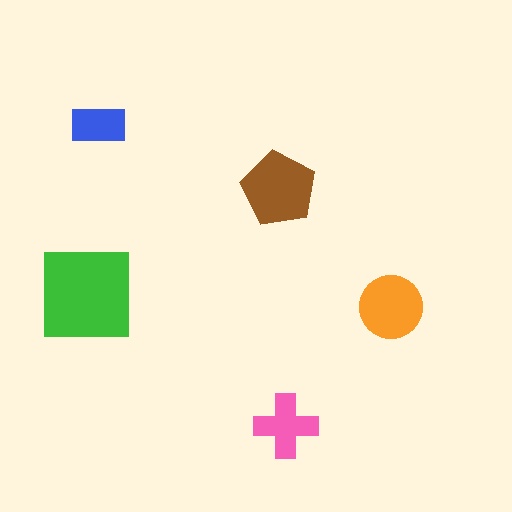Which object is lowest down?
The pink cross is bottommost.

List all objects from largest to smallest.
The green square, the brown pentagon, the orange circle, the pink cross, the blue rectangle.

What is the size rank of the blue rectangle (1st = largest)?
5th.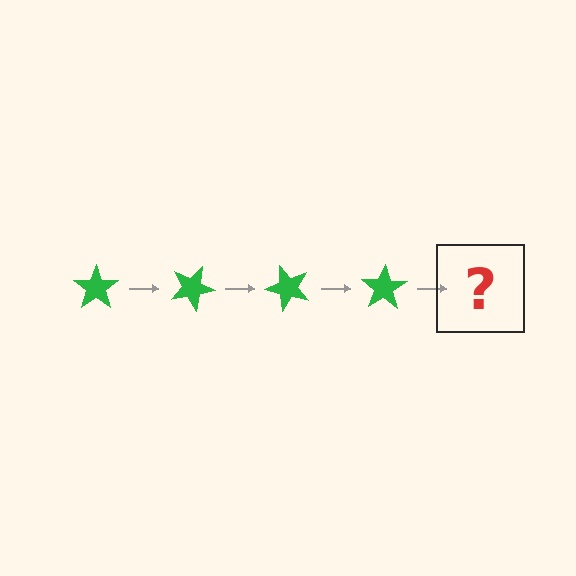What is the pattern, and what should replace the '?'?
The pattern is that the star rotates 25 degrees each step. The '?' should be a green star rotated 100 degrees.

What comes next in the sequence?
The next element should be a green star rotated 100 degrees.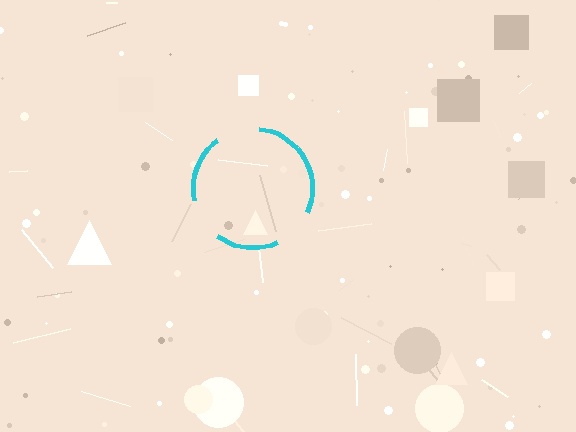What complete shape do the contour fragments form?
The contour fragments form a circle.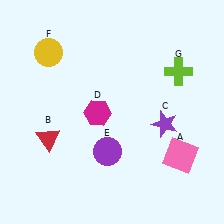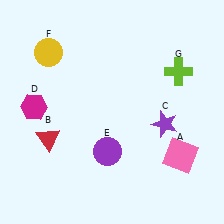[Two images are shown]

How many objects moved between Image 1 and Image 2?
1 object moved between the two images.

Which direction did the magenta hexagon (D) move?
The magenta hexagon (D) moved left.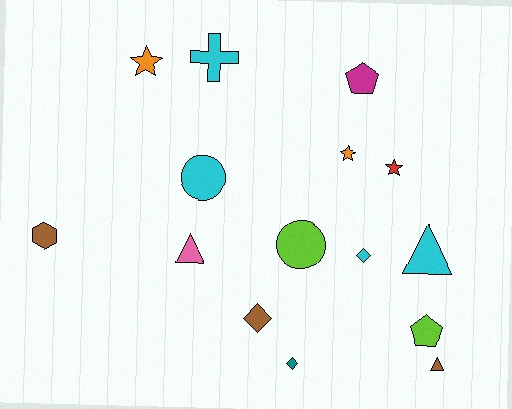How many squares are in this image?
There are no squares.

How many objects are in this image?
There are 15 objects.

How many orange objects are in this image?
There are 2 orange objects.